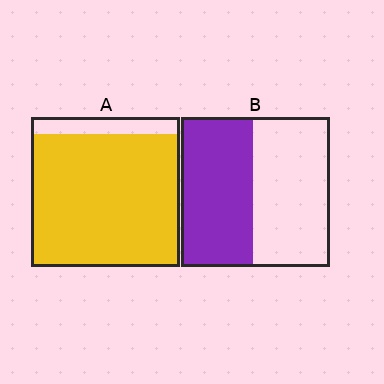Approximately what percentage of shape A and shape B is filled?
A is approximately 90% and B is approximately 50%.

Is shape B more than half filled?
Roughly half.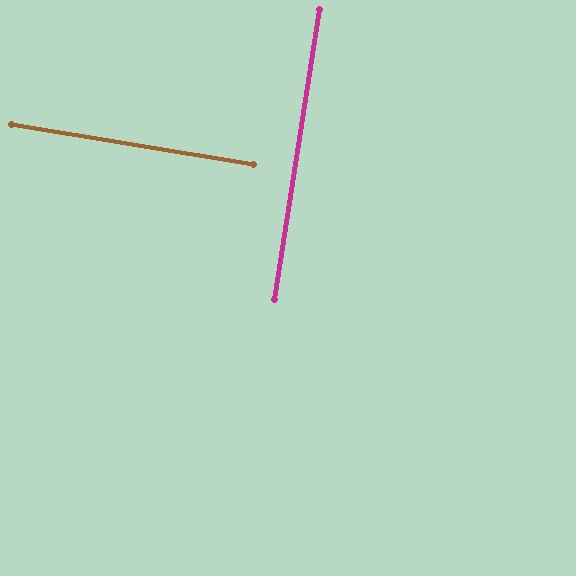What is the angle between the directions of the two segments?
Approximately 90 degrees.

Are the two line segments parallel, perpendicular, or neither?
Perpendicular — they meet at approximately 90°.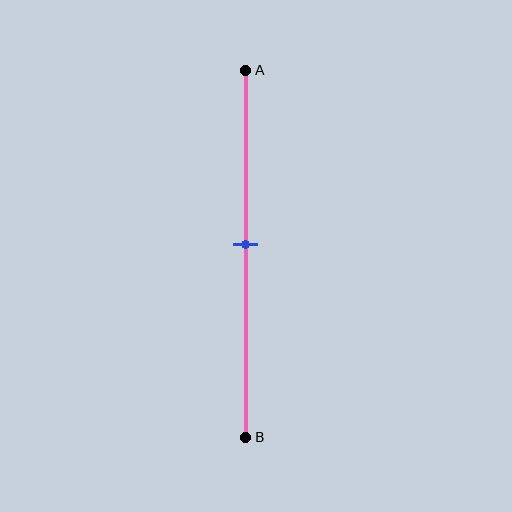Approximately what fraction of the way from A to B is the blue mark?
The blue mark is approximately 45% of the way from A to B.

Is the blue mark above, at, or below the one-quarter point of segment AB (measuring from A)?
The blue mark is below the one-quarter point of segment AB.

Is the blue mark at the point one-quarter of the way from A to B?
No, the mark is at about 45% from A, not at the 25% one-quarter point.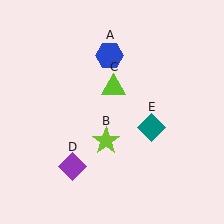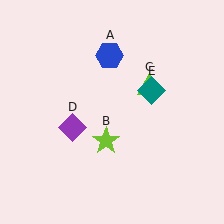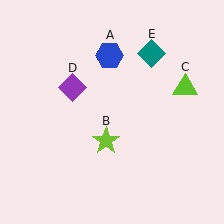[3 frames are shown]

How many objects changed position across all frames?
3 objects changed position: lime triangle (object C), purple diamond (object D), teal diamond (object E).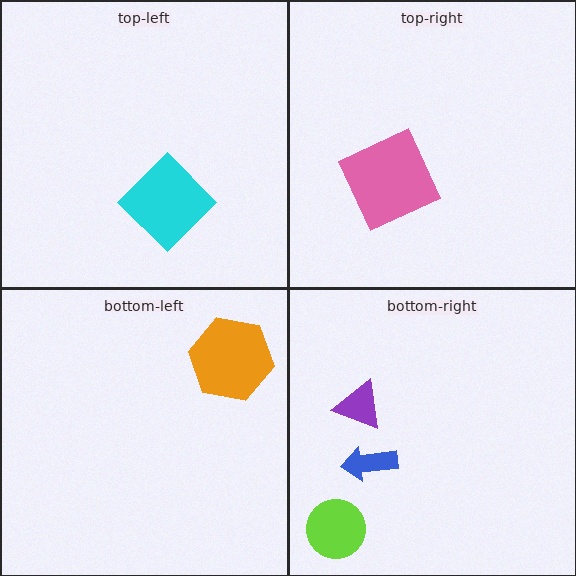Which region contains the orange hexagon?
The bottom-left region.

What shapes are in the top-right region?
The pink square.